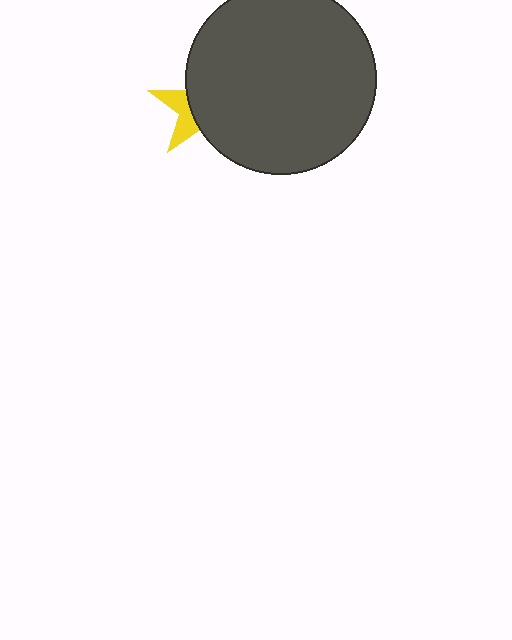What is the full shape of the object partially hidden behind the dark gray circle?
The partially hidden object is a yellow star.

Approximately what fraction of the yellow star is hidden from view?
Roughly 67% of the yellow star is hidden behind the dark gray circle.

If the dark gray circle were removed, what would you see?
You would see the complete yellow star.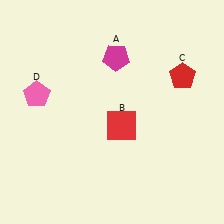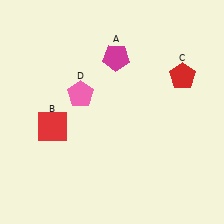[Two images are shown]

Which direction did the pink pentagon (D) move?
The pink pentagon (D) moved right.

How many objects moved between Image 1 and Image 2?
2 objects moved between the two images.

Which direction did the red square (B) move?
The red square (B) moved left.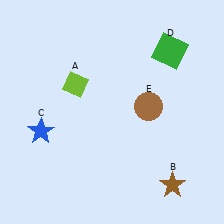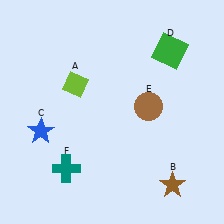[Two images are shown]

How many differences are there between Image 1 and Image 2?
There is 1 difference between the two images.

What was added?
A teal cross (F) was added in Image 2.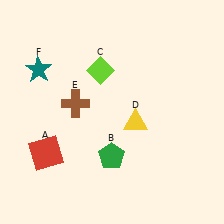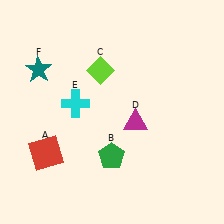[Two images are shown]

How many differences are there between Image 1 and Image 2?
There are 2 differences between the two images.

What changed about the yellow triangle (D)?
In Image 1, D is yellow. In Image 2, it changed to magenta.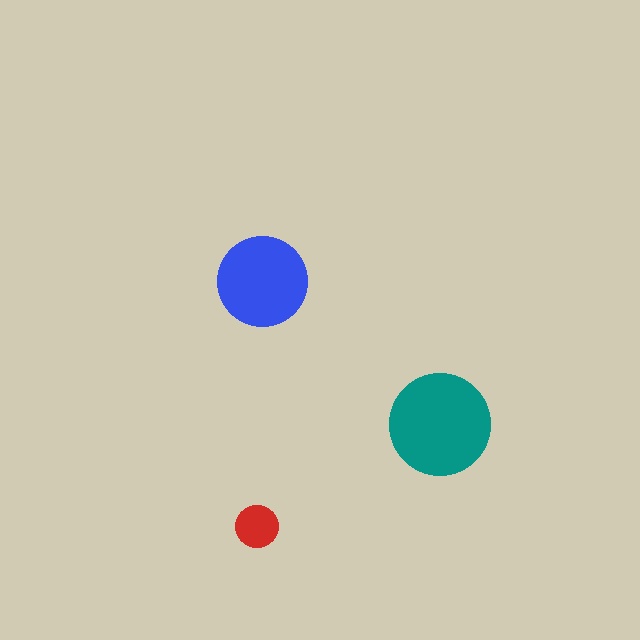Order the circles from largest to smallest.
the teal one, the blue one, the red one.